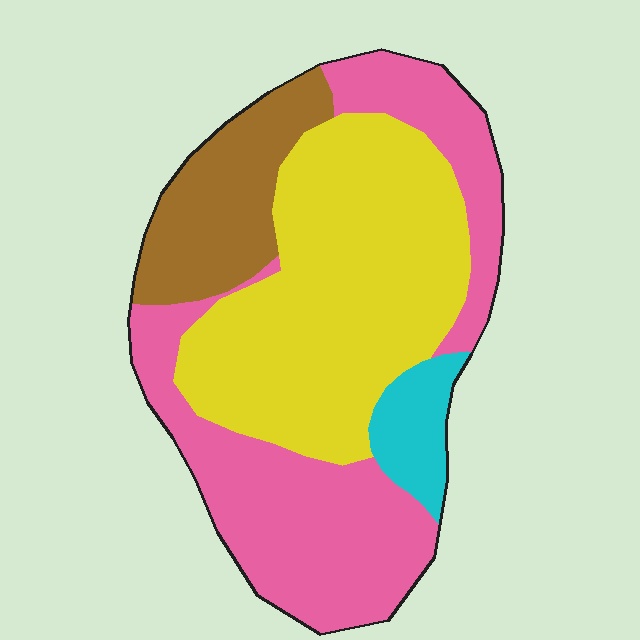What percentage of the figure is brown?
Brown takes up about one sixth (1/6) of the figure.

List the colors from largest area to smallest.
From largest to smallest: yellow, pink, brown, cyan.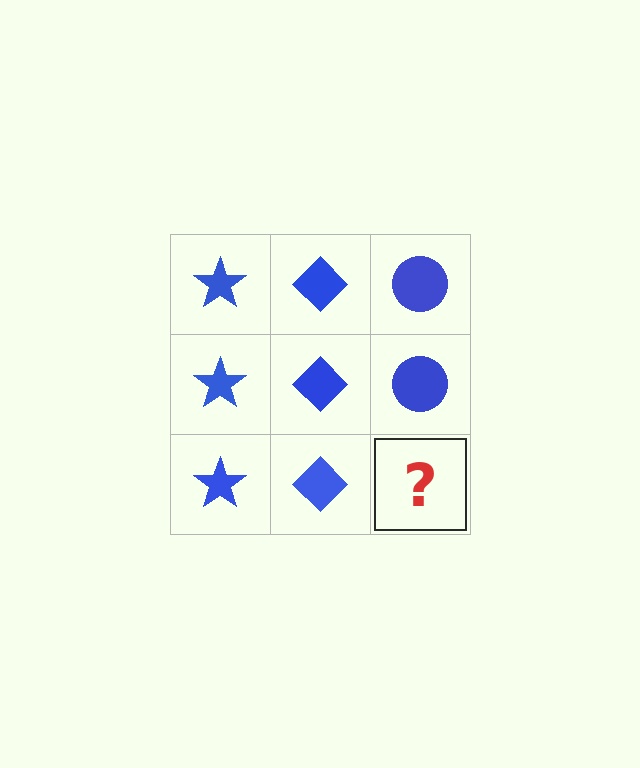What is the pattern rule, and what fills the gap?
The rule is that each column has a consistent shape. The gap should be filled with a blue circle.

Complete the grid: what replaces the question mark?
The question mark should be replaced with a blue circle.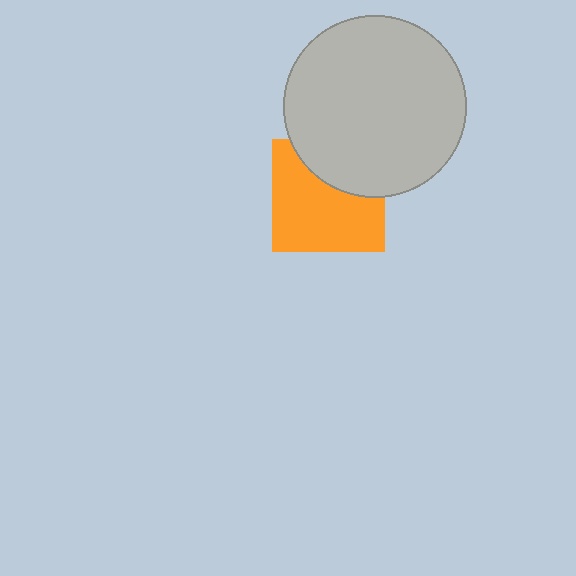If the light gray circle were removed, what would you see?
You would see the complete orange square.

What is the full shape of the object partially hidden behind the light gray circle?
The partially hidden object is an orange square.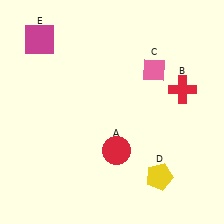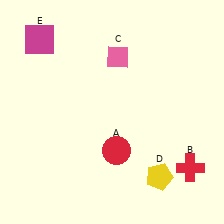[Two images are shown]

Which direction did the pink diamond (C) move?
The pink diamond (C) moved left.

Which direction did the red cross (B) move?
The red cross (B) moved down.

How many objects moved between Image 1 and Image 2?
2 objects moved between the two images.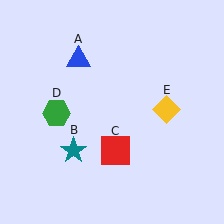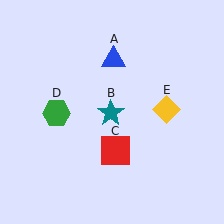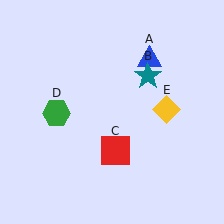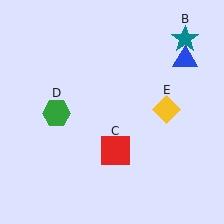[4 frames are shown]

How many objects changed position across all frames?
2 objects changed position: blue triangle (object A), teal star (object B).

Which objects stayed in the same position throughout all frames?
Red square (object C) and green hexagon (object D) and yellow diamond (object E) remained stationary.